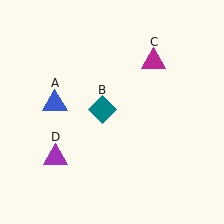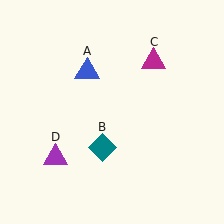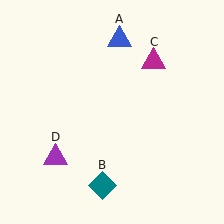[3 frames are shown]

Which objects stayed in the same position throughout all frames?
Magenta triangle (object C) and purple triangle (object D) remained stationary.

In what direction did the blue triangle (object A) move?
The blue triangle (object A) moved up and to the right.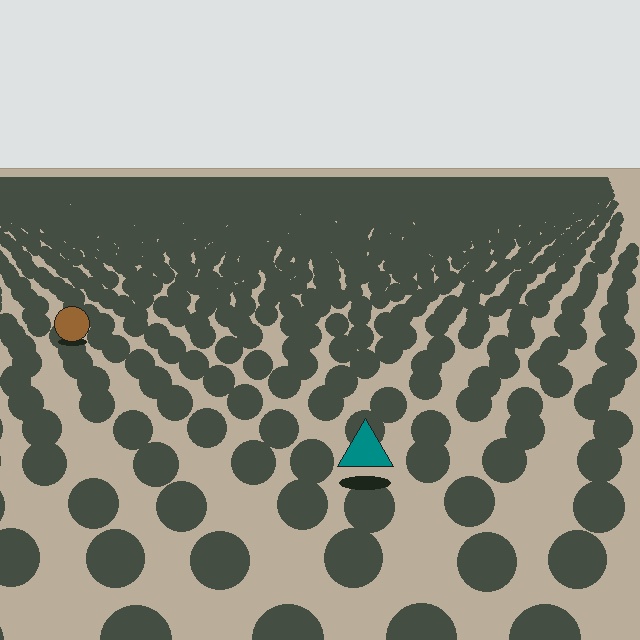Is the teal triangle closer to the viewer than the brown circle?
Yes. The teal triangle is closer — you can tell from the texture gradient: the ground texture is coarser near it.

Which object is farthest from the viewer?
The brown circle is farthest from the viewer. It appears smaller and the ground texture around it is denser.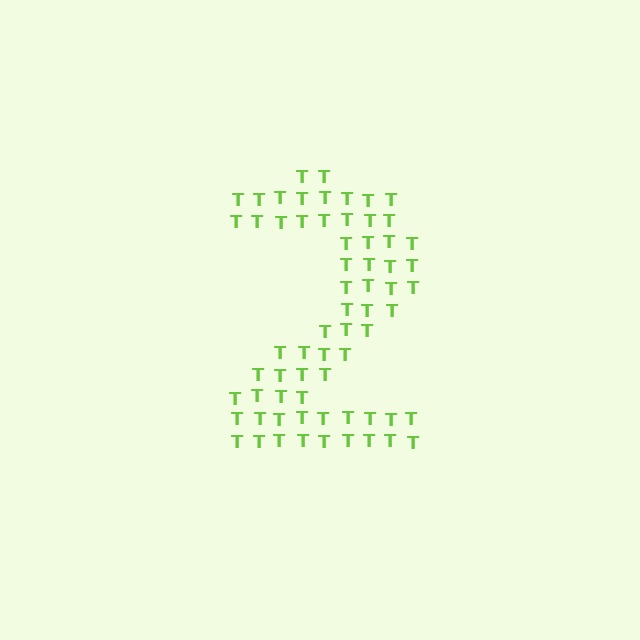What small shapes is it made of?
It is made of small letter T's.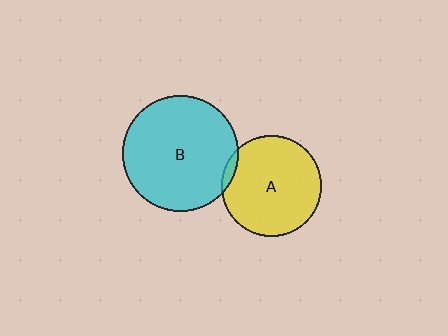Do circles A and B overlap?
Yes.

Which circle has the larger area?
Circle B (cyan).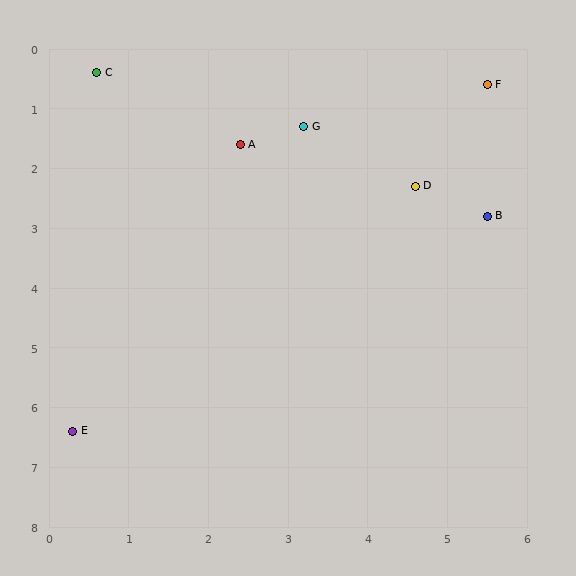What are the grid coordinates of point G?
Point G is at approximately (3.2, 1.3).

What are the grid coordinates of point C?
Point C is at approximately (0.6, 0.4).